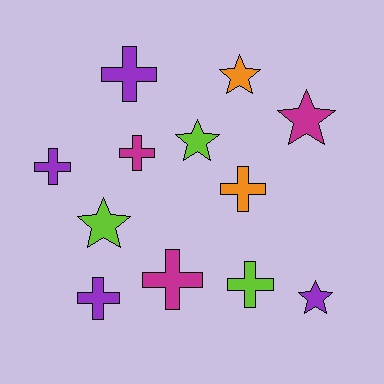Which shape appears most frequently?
Cross, with 7 objects.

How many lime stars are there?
There are 2 lime stars.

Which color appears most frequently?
Purple, with 4 objects.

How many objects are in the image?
There are 12 objects.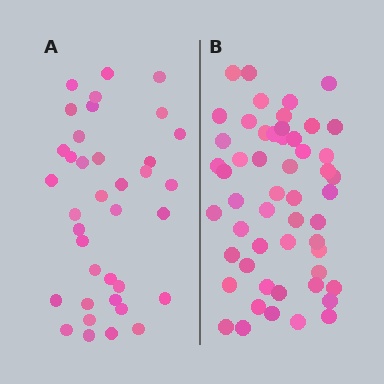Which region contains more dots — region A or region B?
Region B (the right region) has more dots.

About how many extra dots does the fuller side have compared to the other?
Region B has approximately 15 more dots than region A.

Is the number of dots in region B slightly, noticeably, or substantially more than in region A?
Region B has noticeably more, but not dramatically so. The ratio is roughly 1.4 to 1.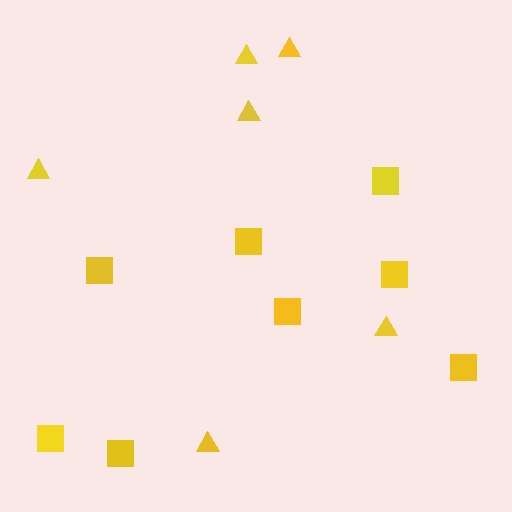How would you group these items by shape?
There are 2 groups: one group of squares (8) and one group of triangles (6).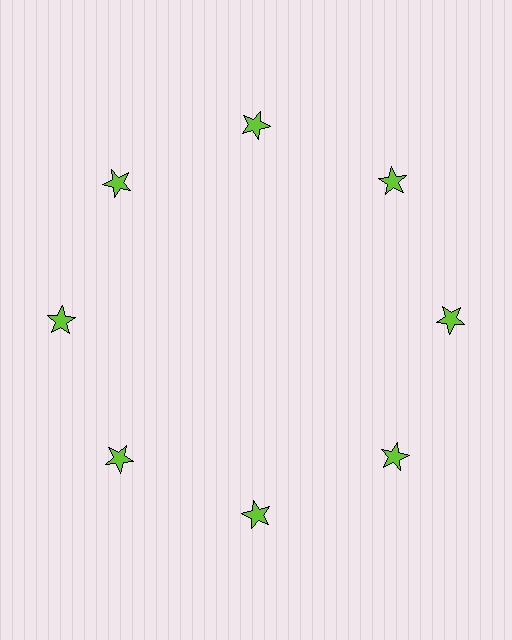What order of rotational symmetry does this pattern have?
This pattern has 8-fold rotational symmetry.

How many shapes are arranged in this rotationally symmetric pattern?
There are 8 shapes, arranged in 8 groups of 1.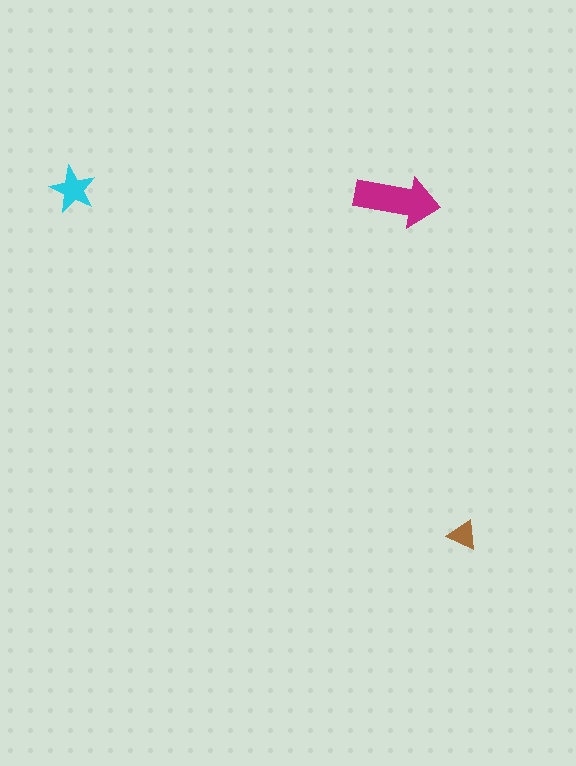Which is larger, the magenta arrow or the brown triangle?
The magenta arrow.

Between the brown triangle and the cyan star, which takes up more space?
The cyan star.